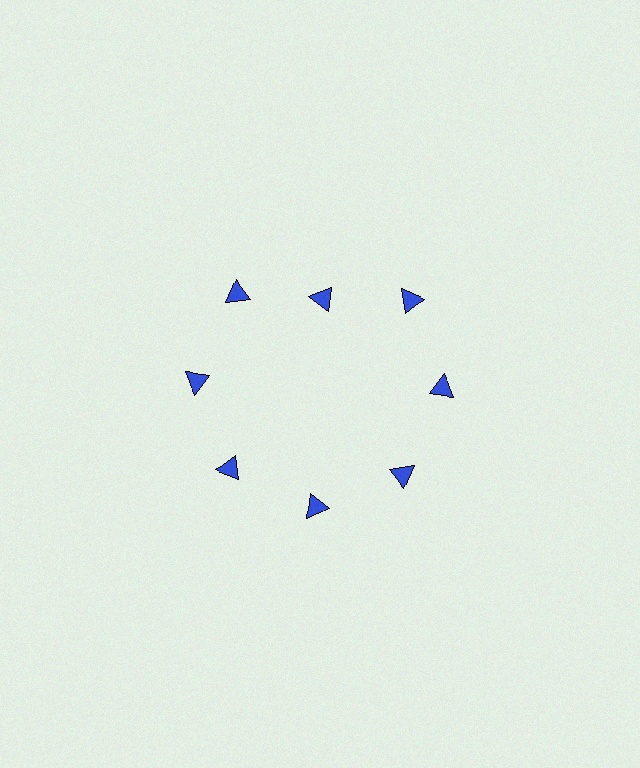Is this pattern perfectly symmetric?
No. The 8 blue triangles are arranged in a ring, but one element near the 12 o'clock position is pulled inward toward the center, breaking the 8-fold rotational symmetry.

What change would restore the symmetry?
The symmetry would be restored by moving it outward, back onto the ring so that all 8 triangles sit at equal angles and equal distance from the center.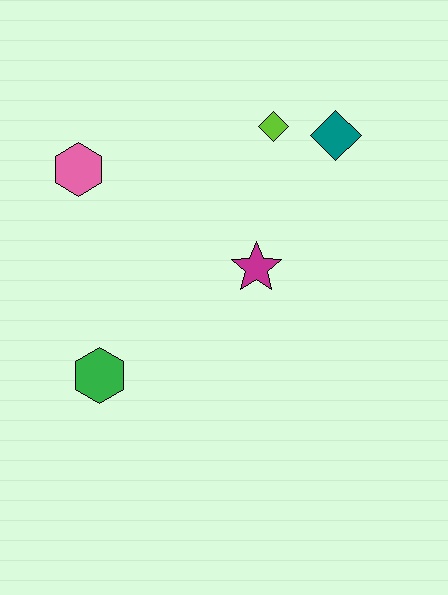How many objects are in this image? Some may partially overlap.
There are 5 objects.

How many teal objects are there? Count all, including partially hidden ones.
There is 1 teal object.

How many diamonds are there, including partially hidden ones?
There are 2 diamonds.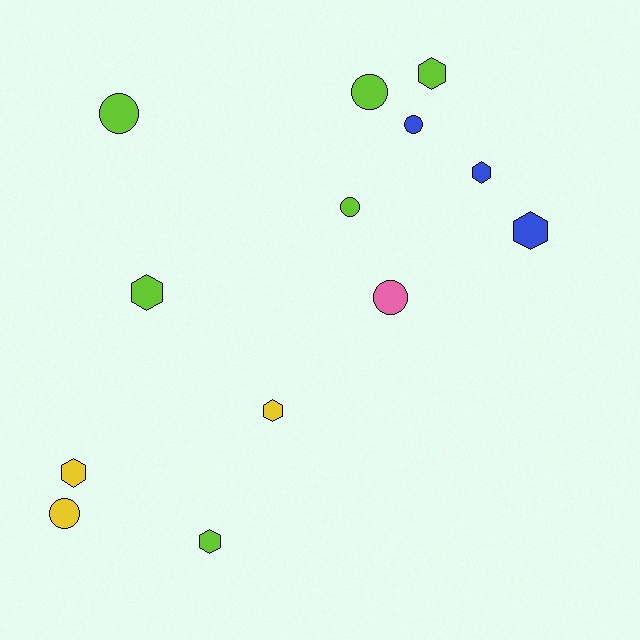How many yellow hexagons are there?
There are 2 yellow hexagons.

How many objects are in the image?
There are 13 objects.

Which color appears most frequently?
Lime, with 6 objects.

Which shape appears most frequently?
Hexagon, with 7 objects.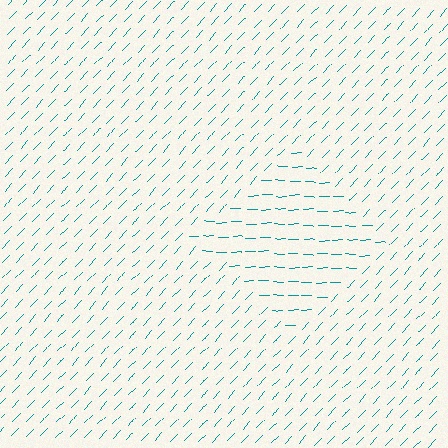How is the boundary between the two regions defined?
The boundary is defined purely by a change in line orientation (approximately 45 degrees difference). All lines are the same color and thickness.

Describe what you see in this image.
The image is filled with small teal line segments. A diamond region in the image has lines oriented differently from the surrounding lines, creating a visible texture boundary.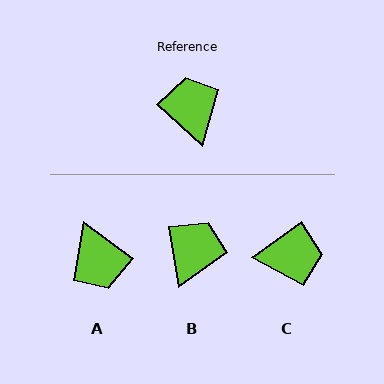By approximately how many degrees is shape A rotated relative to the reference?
Approximately 173 degrees clockwise.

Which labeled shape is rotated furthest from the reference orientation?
A, about 173 degrees away.